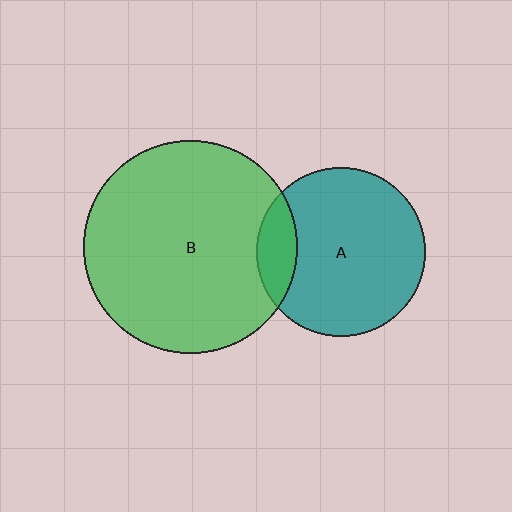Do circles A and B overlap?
Yes.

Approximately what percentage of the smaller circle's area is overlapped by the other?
Approximately 15%.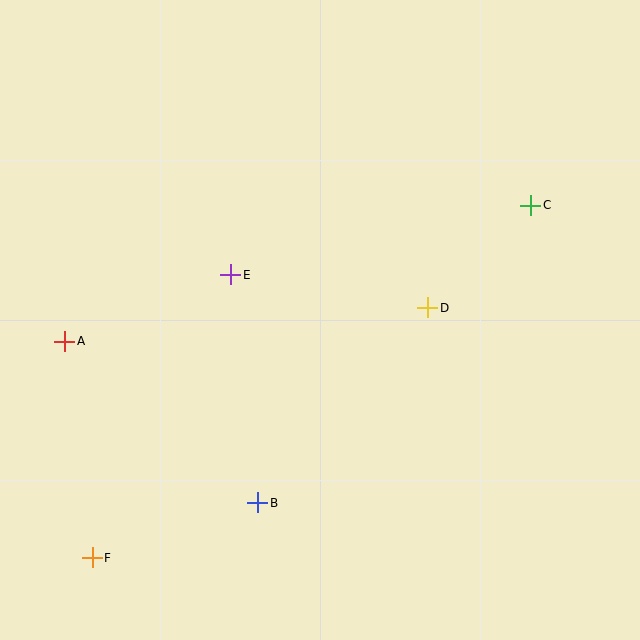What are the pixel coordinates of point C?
Point C is at (531, 205).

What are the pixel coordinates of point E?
Point E is at (231, 275).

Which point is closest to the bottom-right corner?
Point D is closest to the bottom-right corner.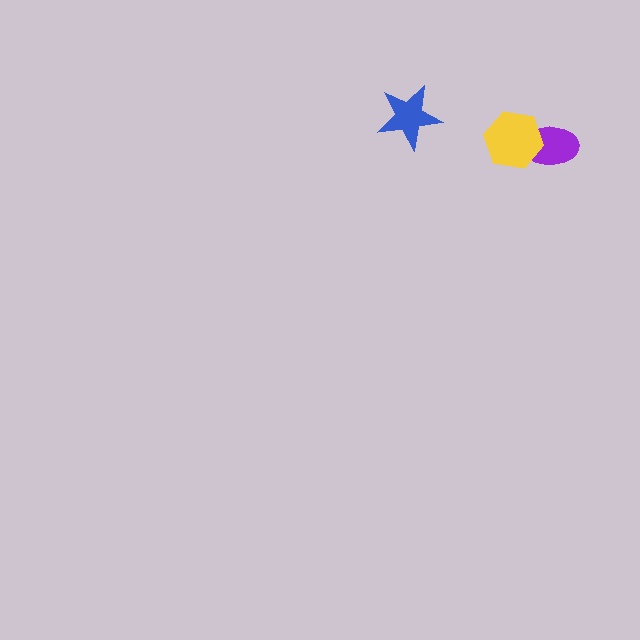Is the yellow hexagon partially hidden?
No, no other shape covers it.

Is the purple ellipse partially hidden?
Yes, it is partially covered by another shape.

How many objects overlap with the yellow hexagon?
1 object overlaps with the yellow hexagon.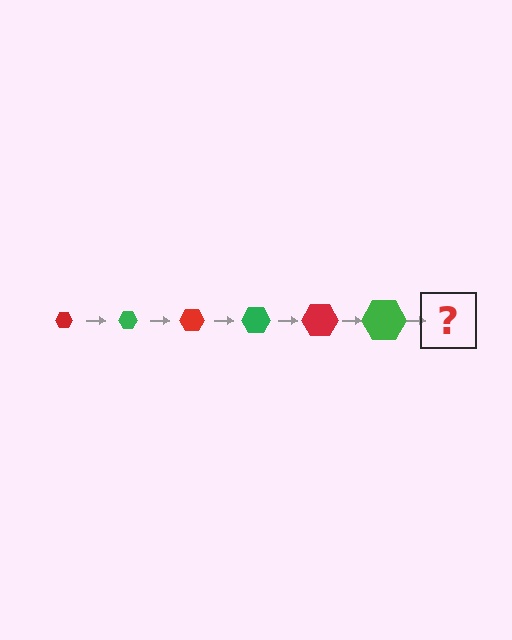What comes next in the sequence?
The next element should be a red hexagon, larger than the previous one.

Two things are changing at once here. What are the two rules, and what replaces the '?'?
The two rules are that the hexagon grows larger each step and the color cycles through red and green. The '?' should be a red hexagon, larger than the previous one.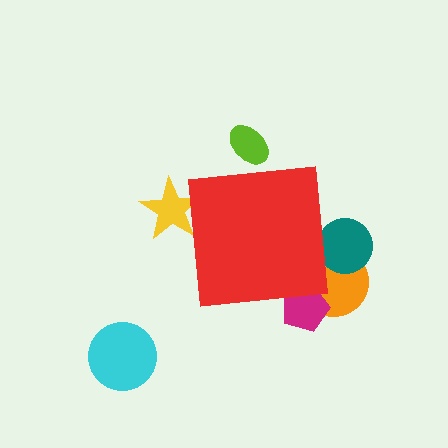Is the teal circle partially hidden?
Yes, the teal circle is partially hidden behind the red square.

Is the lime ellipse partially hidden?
Yes, the lime ellipse is partially hidden behind the red square.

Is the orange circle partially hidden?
Yes, the orange circle is partially hidden behind the red square.